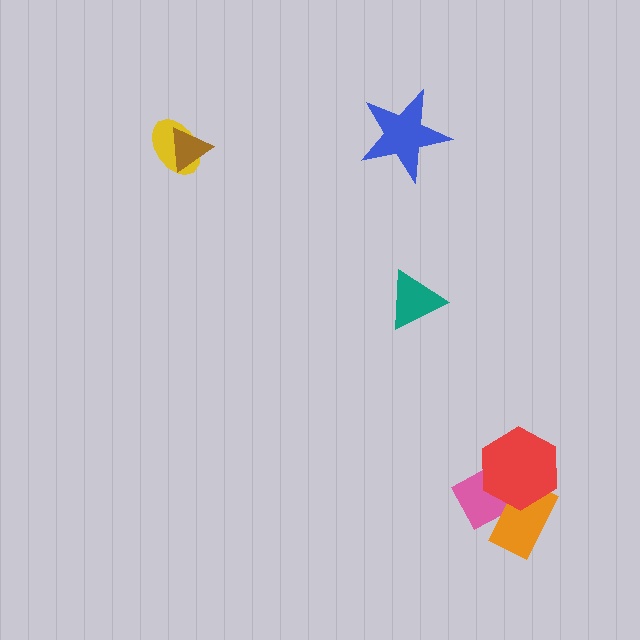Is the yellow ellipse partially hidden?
Yes, it is partially covered by another shape.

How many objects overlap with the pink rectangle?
2 objects overlap with the pink rectangle.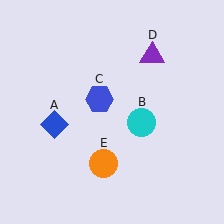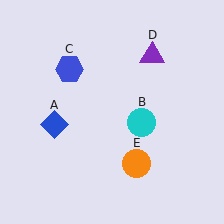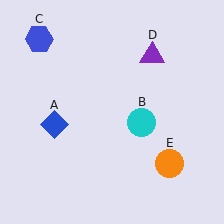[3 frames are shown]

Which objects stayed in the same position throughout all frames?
Blue diamond (object A) and cyan circle (object B) and purple triangle (object D) remained stationary.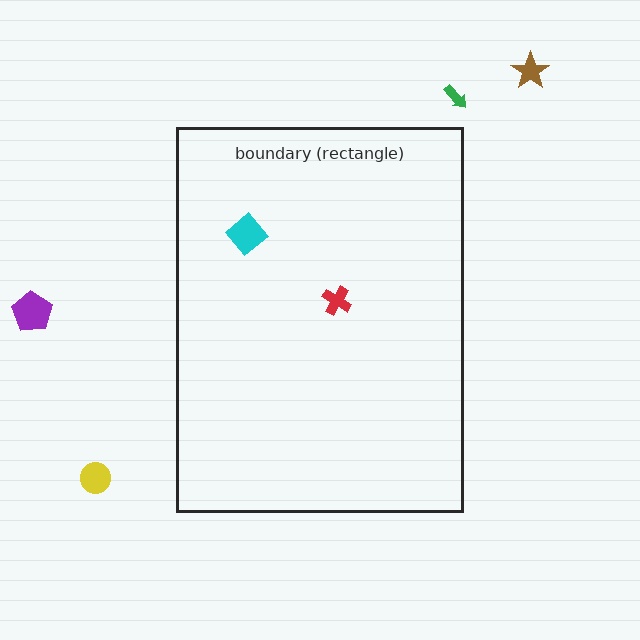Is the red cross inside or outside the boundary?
Inside.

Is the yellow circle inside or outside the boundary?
Outside.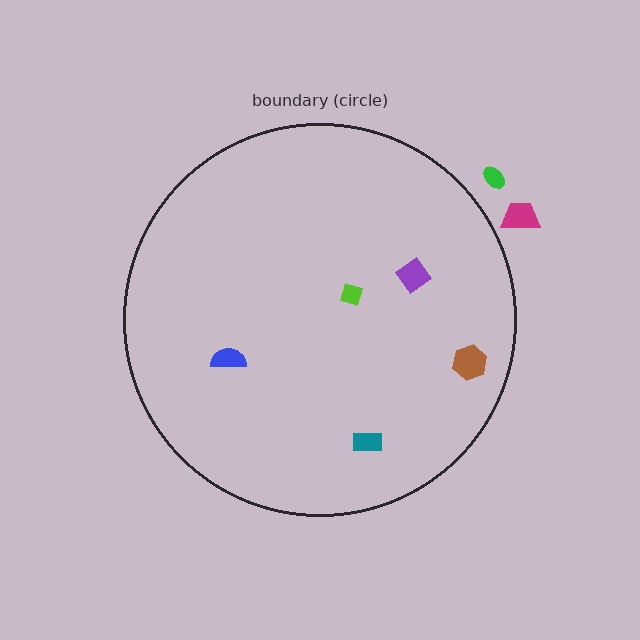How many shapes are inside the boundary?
5 inside, 2 outside.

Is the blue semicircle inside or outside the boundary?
Inside.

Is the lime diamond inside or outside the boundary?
Inside.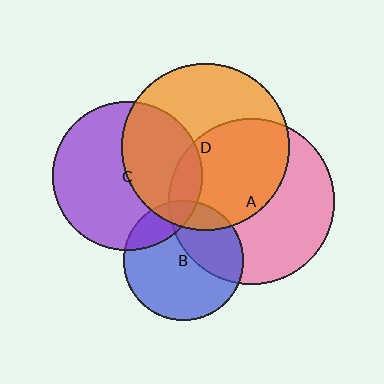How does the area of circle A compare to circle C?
Approximately 1.2 times.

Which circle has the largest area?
Circle D (orange).